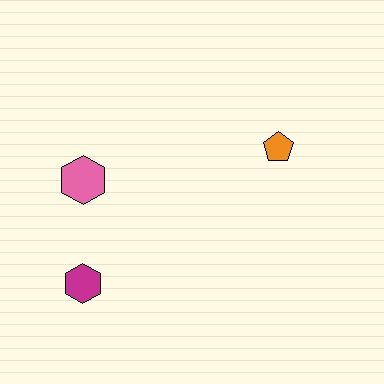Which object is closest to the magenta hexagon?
The pink hexagon is closest to the magenta hexagon.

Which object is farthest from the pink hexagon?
The orange pentagon is farthest from the pink hexagon.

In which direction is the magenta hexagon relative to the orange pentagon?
The magenta hexagon is to the left of the orange pentagon.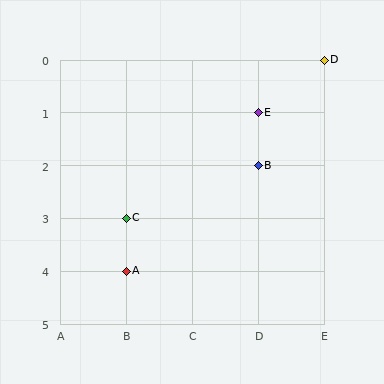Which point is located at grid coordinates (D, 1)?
Point E is at (D, 1).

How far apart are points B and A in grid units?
Points B and A are 2 columns and 2 rows apart (about 2.8 grid units diagonally).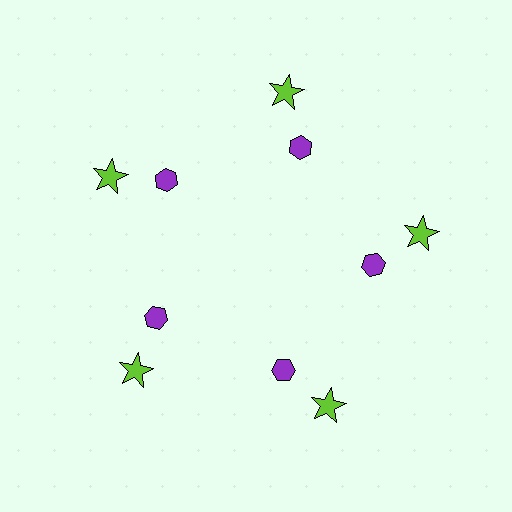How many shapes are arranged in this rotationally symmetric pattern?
There are 10 shapes, arranged in 5 groups of 2.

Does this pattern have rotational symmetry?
Yes, this pattern has 5-fold rotational symmetry. It looks the same after rotating 72 degrees around the center.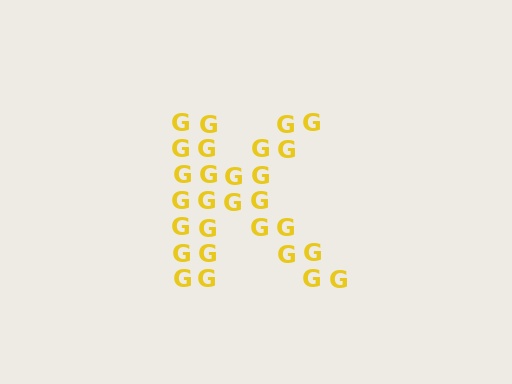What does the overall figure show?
The overall figure shows the letter K.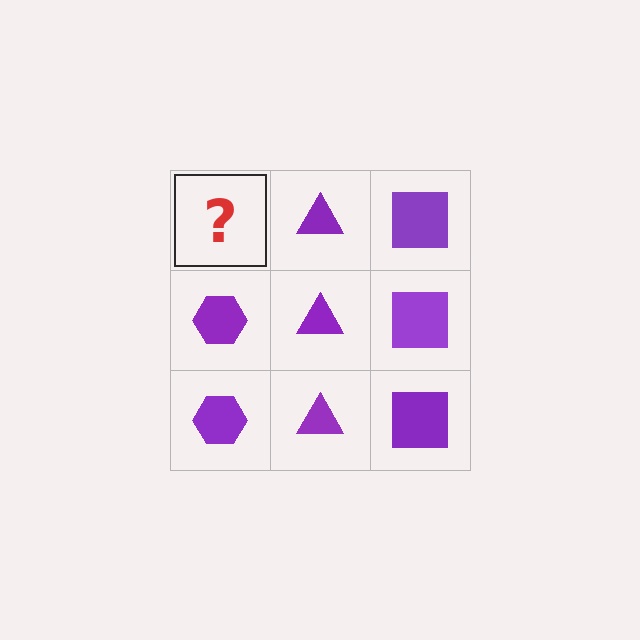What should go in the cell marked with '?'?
The missing cell should contain a purple hexagon.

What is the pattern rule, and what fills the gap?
The rule is that each column has a consistent shape. The gap should be filled with a purple hexagon.